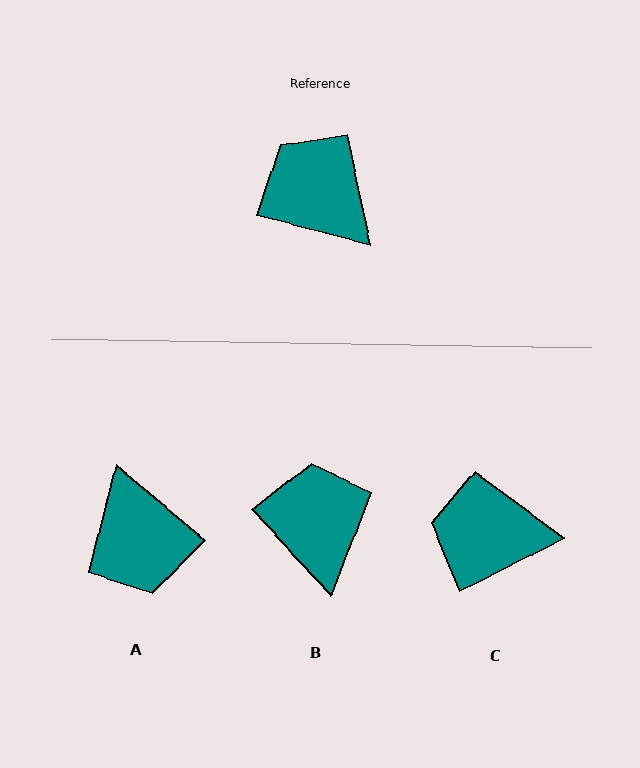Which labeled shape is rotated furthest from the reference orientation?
A, about 154 degrees away.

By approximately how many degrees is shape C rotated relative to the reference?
Approximately 41 degrees counter-clockwise.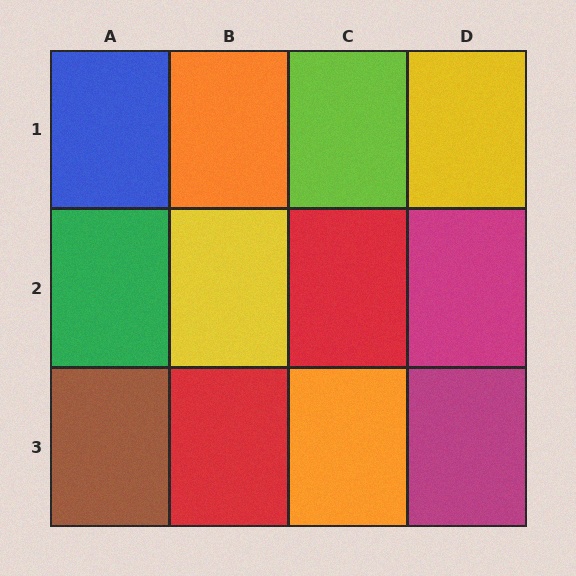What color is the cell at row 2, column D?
Magenta.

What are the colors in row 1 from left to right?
Blue, orange, lime, yellow.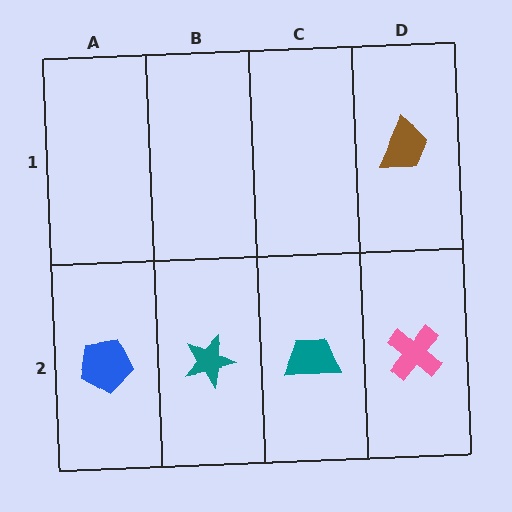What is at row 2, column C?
A teal trapezoid.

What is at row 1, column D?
A brown trapezoid.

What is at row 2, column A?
A blue pentagon.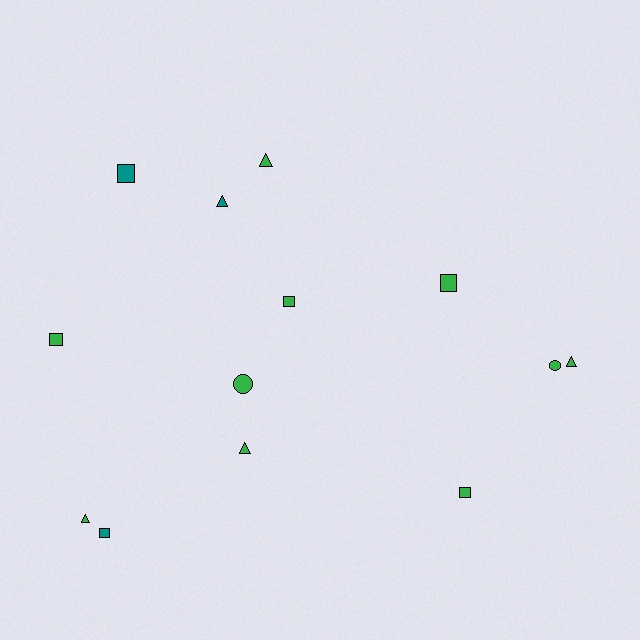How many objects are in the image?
There are 13 objects.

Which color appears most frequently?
Green, with 10 objects.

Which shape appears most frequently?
Square, with 6 objects.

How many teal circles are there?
There are no teal circles.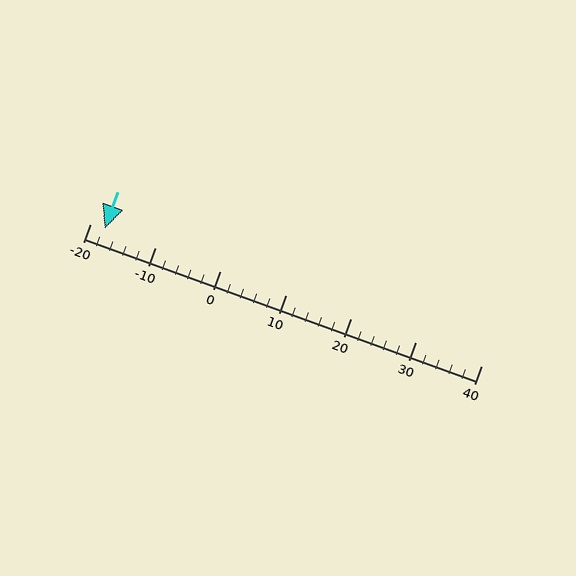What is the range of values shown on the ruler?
The ruler shows values from -20 to 40.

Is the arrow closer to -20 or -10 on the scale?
The arrow is closer to -20.